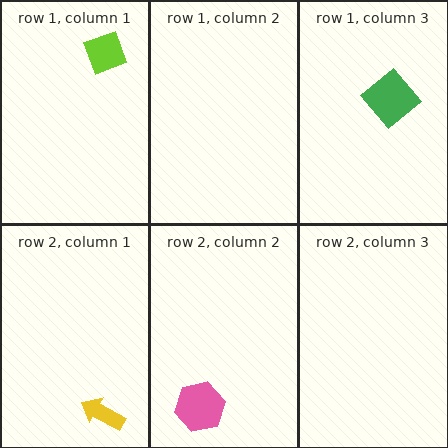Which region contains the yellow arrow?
The row 2, column 1 region.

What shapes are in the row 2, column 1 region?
The yellow arrow.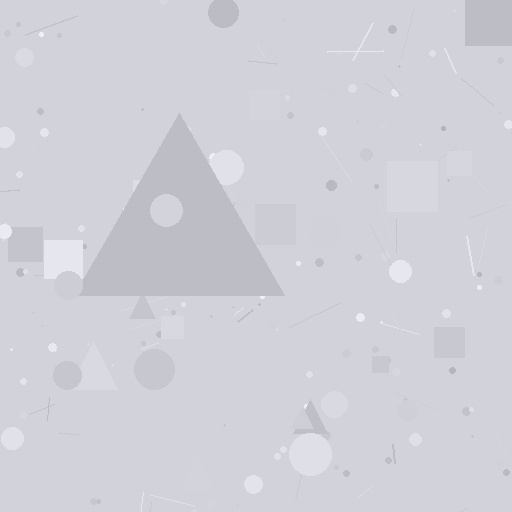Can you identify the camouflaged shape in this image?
The camouflaged shape is a triangle.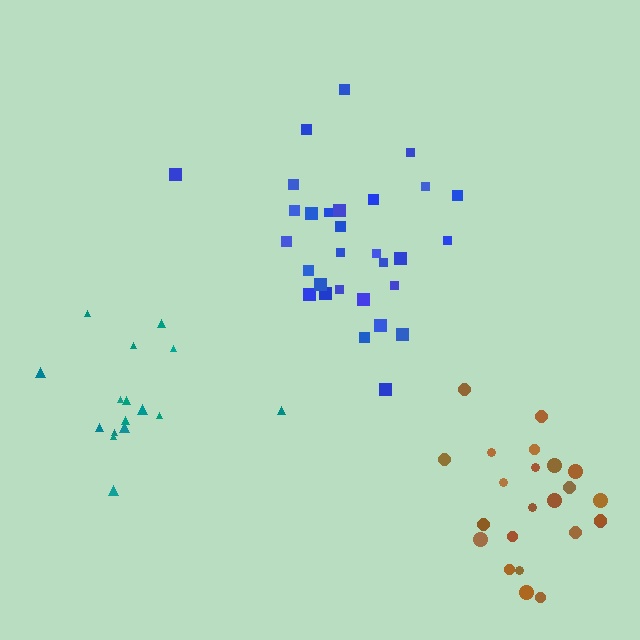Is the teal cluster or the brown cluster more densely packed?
Brown.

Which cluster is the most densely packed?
Brown.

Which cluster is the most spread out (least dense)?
Teal.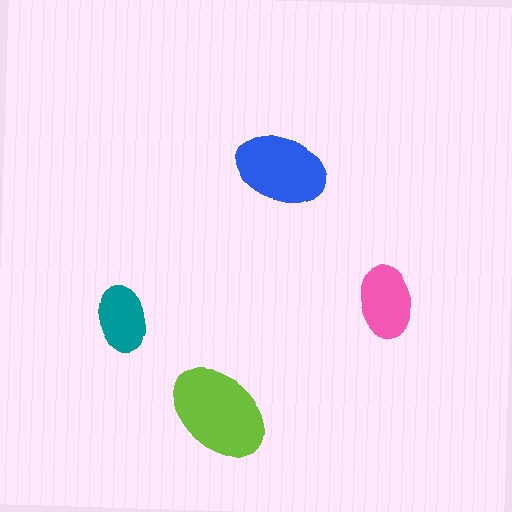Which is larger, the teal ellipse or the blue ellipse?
The blue one.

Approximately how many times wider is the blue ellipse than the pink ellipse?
About 1.5 times wider.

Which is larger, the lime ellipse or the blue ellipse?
The lime one.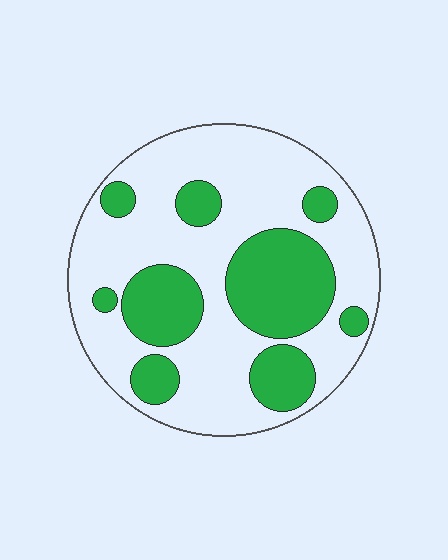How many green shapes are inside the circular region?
9.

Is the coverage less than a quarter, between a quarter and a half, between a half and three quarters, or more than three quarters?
Between a quarter and a half.